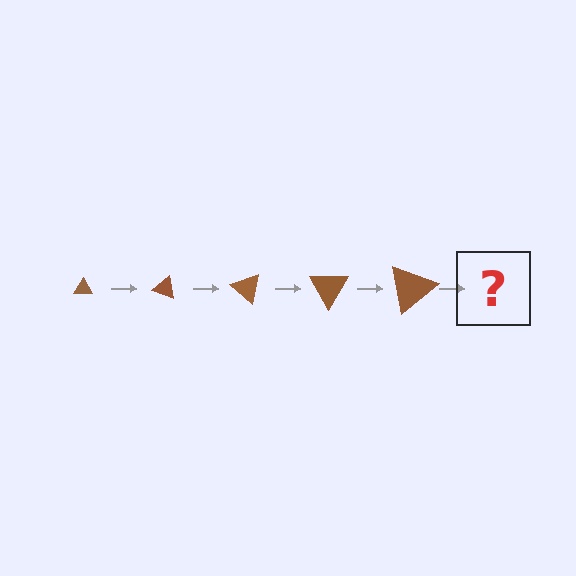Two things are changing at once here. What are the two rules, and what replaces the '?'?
The two rules are that the triangle grows larger each step and it rotates 20 degrees each step. The '?' should be a triangle, larger than the previous one and rotated 100 degrees from the start.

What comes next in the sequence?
The next element should be a triangle, larger than the previous one and rotated 100 degrees from the start.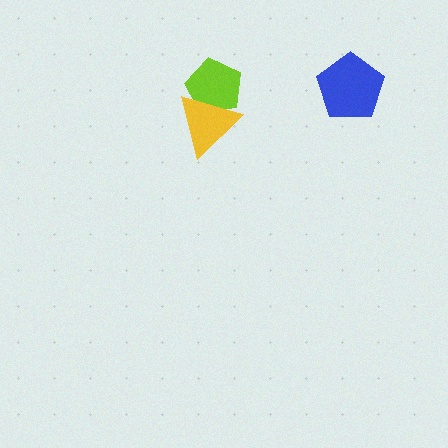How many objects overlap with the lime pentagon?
1 object overlaps with the lime pentagon.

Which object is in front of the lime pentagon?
The yellow triangle is in front of the lime pentagon.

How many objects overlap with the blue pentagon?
0 objects overlap with the blue pentagon.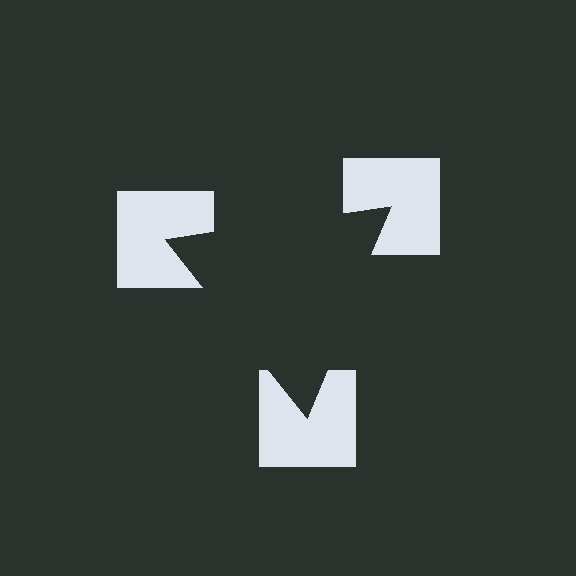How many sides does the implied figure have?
3 sides.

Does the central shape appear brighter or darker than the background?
It typically appears slightly darker than the background, even though no actual brightness change is drawn.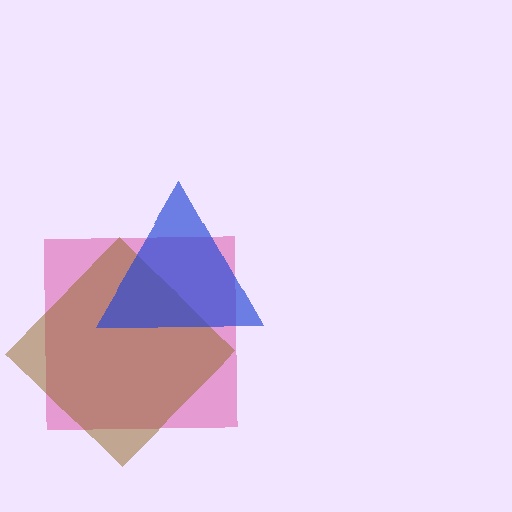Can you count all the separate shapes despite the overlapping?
Yes, there are 3 separate shapes.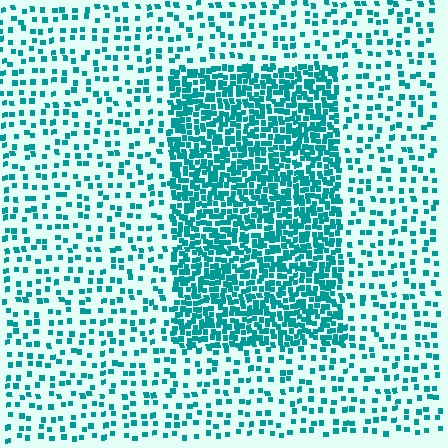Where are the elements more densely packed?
The elements are more densely packed inside the rectangle boundary.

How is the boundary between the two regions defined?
The boundary is defined by a change in element density (approximately 2.9x ratio). All elements are the same color, size, and shape.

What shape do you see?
I see a rectangle.